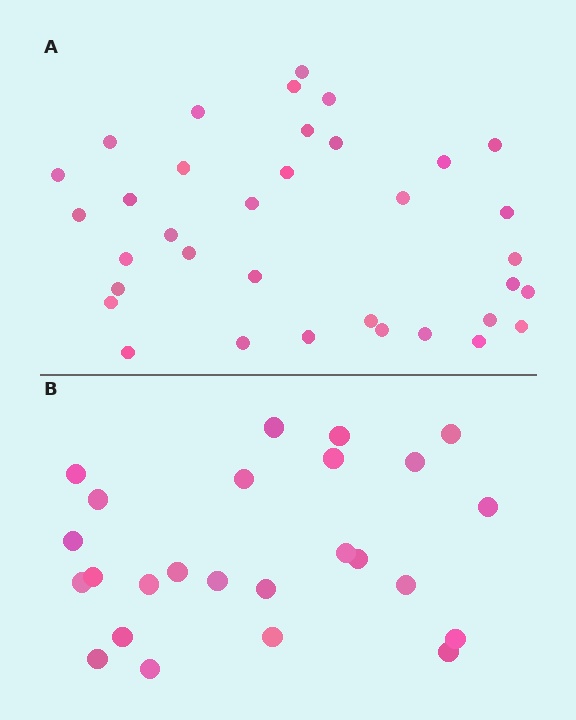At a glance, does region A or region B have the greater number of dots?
Region A (the top region) has more dots.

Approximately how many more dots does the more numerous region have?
Region A has roughly 10 or so more dots than region B.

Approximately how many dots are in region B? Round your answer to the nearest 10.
About 20 dots. (The exact count is 25, which rounds to 20.)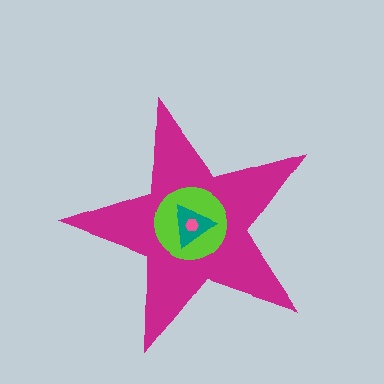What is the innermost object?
The pink hexagon.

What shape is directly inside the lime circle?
The teal triangle.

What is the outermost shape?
The magenta star.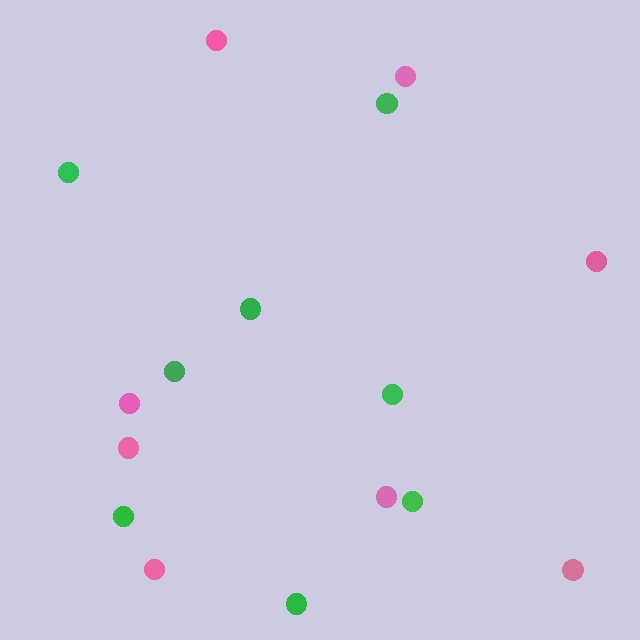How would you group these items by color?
There are 2 groups: one group of green circles (8) and one group of pink circles (8).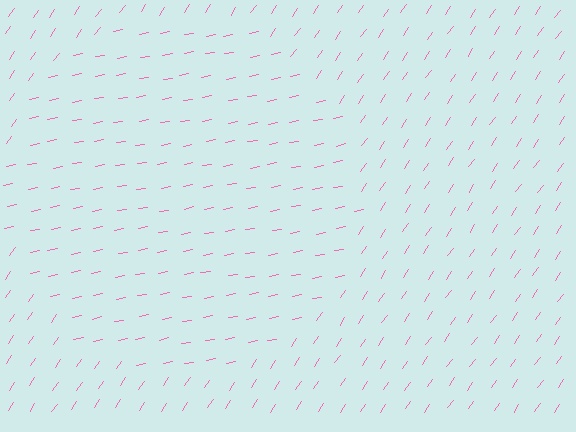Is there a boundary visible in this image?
Yes, there is a texture boundary formed by a change in line orientation.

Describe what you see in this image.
The image is filled with small pink line segments. A circle region in the image has lines oriented differently from the surrounding lines, creating a visible texture boundary.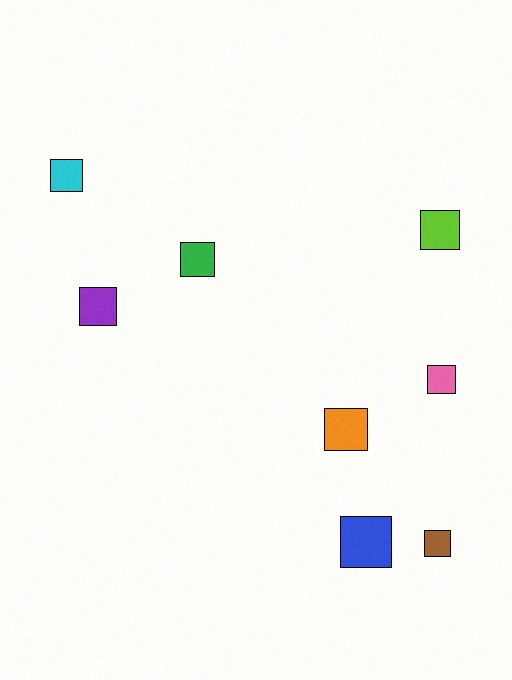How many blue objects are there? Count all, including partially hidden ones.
There is 1 blue object.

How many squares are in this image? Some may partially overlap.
There are 8 squares.